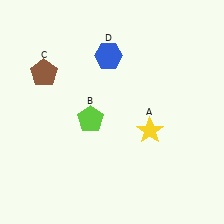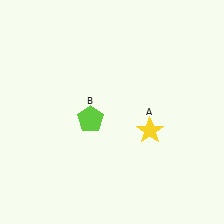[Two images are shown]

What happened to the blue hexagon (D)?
The blue hexagon (D) was removed in Image 2. It was in the top-left area of Image 1.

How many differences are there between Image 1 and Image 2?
There are 2 differences between the two images.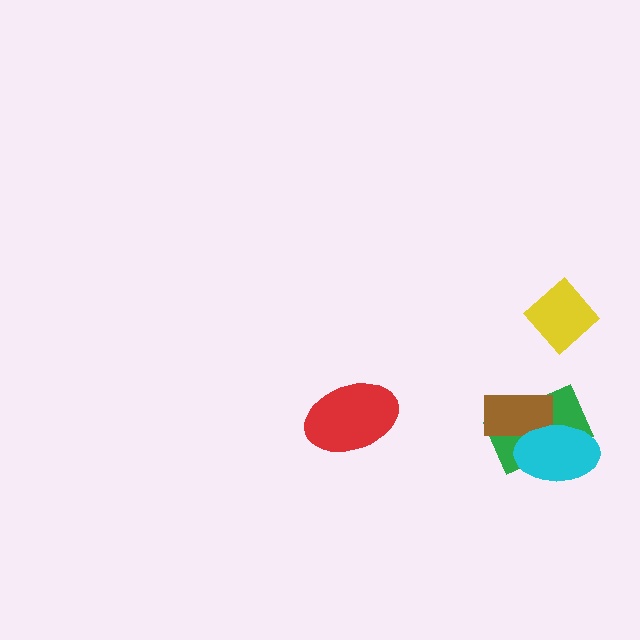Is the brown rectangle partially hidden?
Yes, it is partially covered by another shape.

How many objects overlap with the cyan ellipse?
2 objects overlap with the cyan ellipse.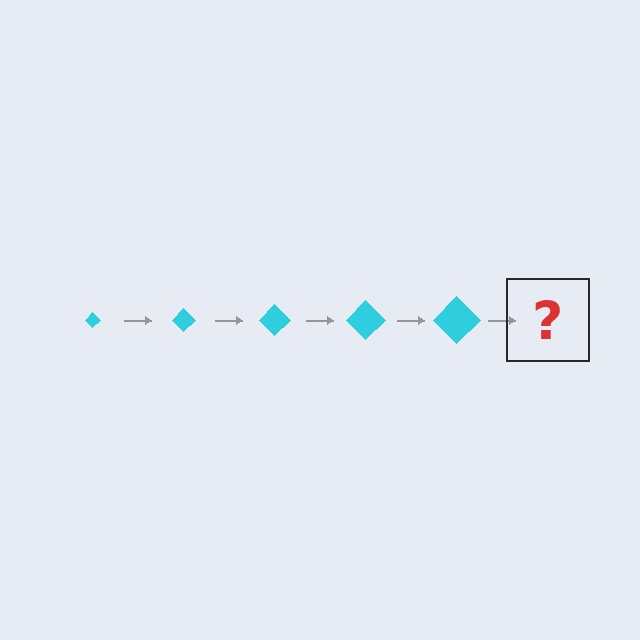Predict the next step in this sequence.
The next step is a cyan diamond, larger than the previous one.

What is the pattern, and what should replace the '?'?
The pattern is that the diamond gets progressively larger each step. The '?' should be a cyan diamond, larger than the previous one.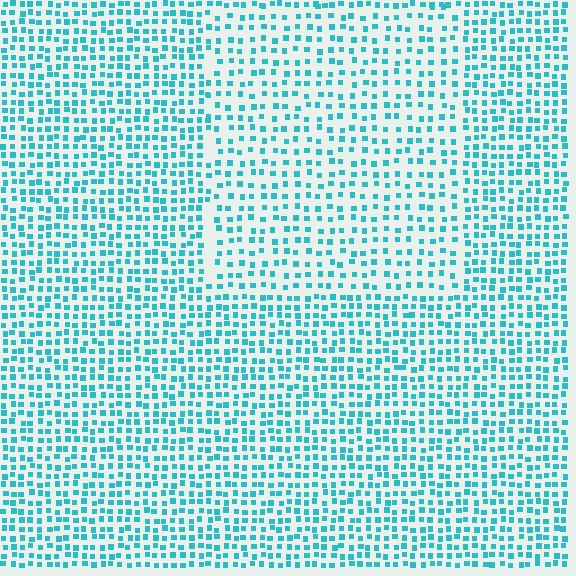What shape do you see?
I see a rectangle.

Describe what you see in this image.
The image contains small cyan elements arranged at two different densities. A rectangle-shaped region is visible where the elements are less densely packed than the surrounding area.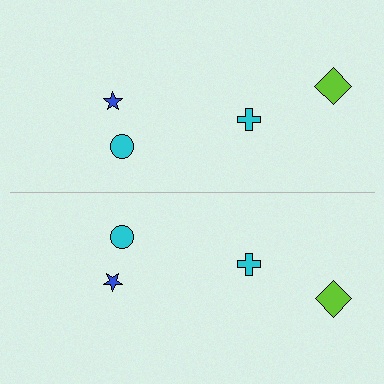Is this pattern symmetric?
Yes, this pattern has bilateral (reflection) symmetry.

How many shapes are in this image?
There are 8 shapes in this image.